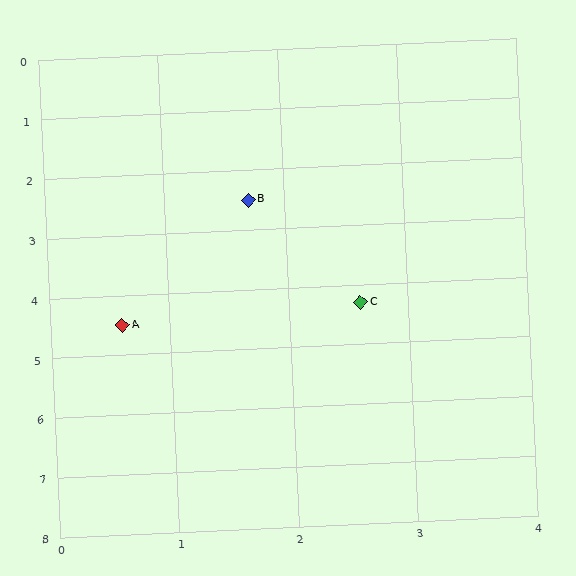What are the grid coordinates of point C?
Point C is at approximately (2.6, 4.3).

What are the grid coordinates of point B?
Point B is at approximately (1.7, 2.5).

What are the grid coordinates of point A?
Point A is at approximately (0.6, 4.5).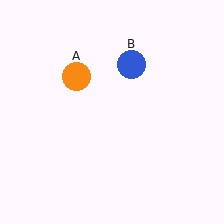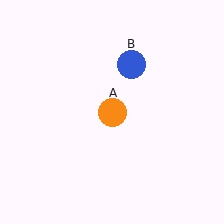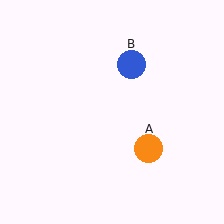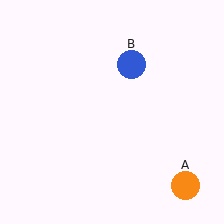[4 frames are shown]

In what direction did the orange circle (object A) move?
The orange circle (object A) moved down and to the right.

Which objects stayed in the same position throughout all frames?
Blue circle (object B) remained stationary.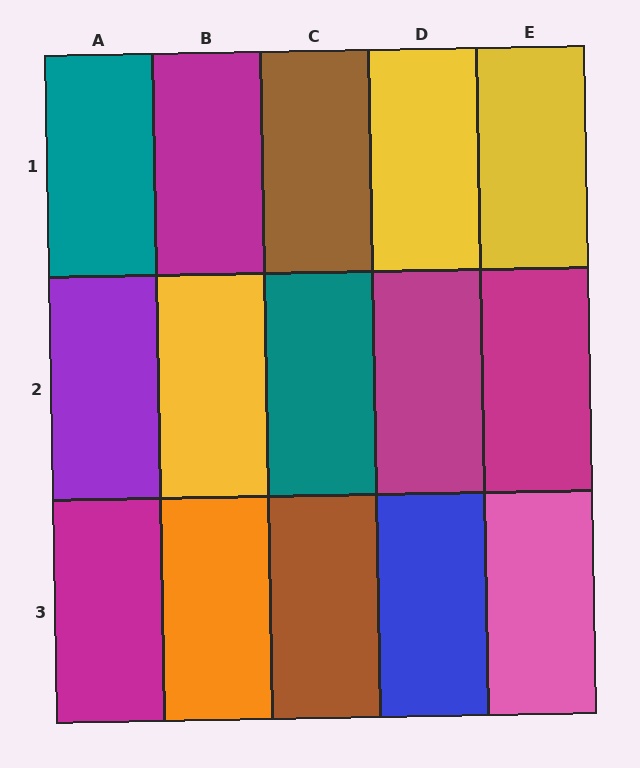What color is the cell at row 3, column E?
Pink.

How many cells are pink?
1 cell is pink.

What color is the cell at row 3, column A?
Magenta.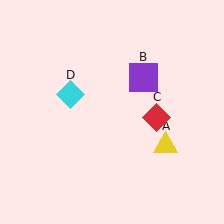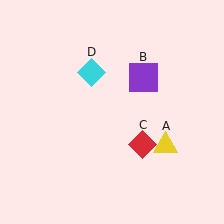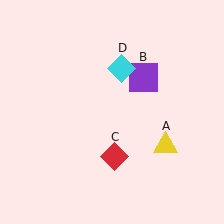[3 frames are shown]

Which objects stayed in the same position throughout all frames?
Yellow triangle (object A) and purple square (object B) remained stationary.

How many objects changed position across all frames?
2 objects changed position: red diamond (object C), cyan diamond (object D).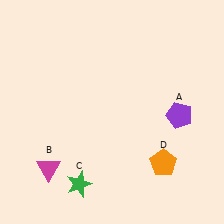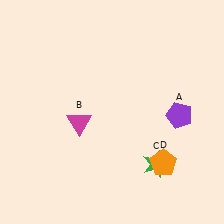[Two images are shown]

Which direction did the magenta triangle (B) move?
The magenta triangle (B) moved up.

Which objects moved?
The objects that moved are: the magenta triangle (B), the green star (C).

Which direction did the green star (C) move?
The green star (C) moved right.